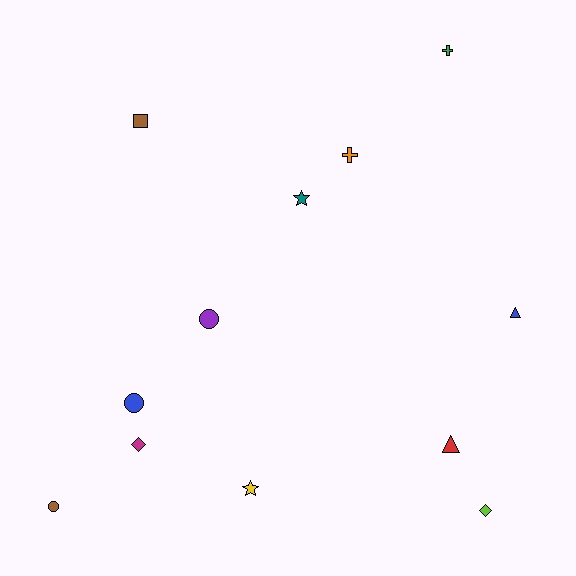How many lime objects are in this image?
There is 1 lime object.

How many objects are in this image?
There are 12 objects.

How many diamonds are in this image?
There are 2 diamonds.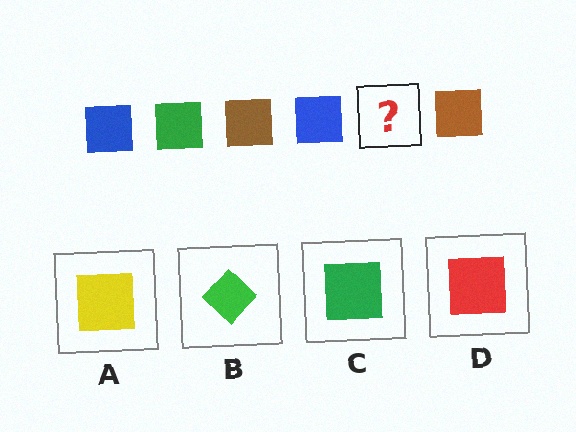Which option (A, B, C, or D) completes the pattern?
C.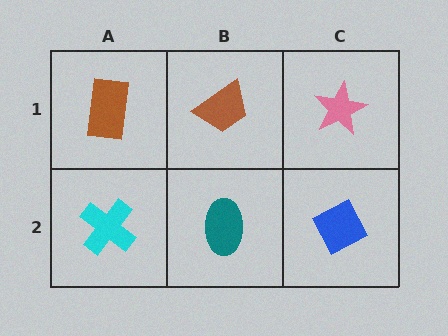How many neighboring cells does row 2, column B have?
3.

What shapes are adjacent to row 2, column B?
A brown trapezoid (row 1, column B), a cyan cross (row 2, column A), a blue diamond (row 2, column C).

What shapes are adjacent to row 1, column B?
A teal ellipse (row 2, column B), a brown rectangle (row 1, column A), a pink star (row 1, column C).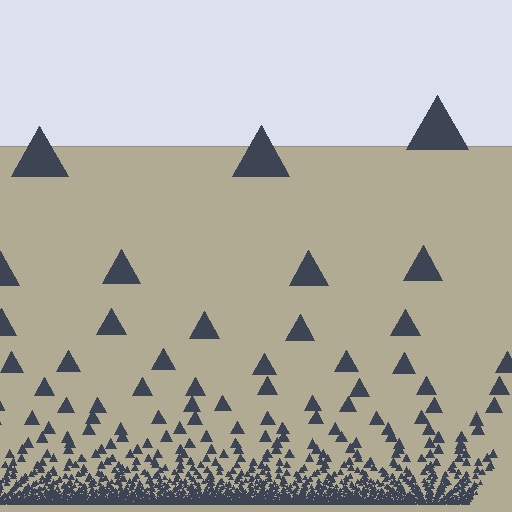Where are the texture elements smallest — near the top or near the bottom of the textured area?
Near the bottom.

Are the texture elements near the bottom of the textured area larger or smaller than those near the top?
Smaller. The gradient is inverted — elements near the bottom are smaller and denser.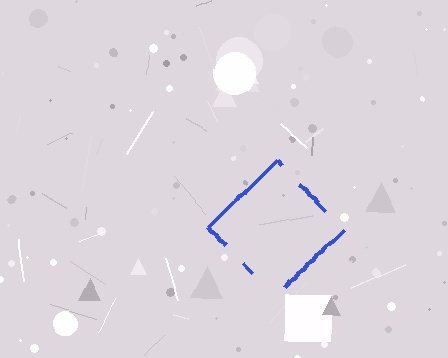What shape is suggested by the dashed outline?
The dashed outline suggests a diamond.